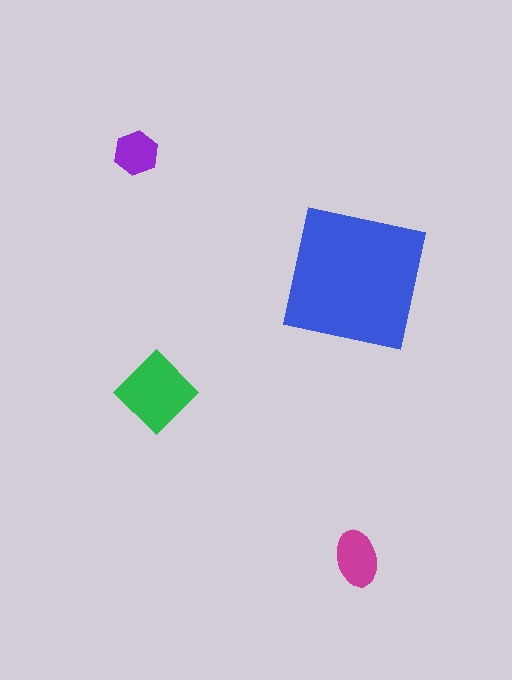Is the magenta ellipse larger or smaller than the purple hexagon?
Larger.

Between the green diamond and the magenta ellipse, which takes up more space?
The green diamond.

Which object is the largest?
The blue square.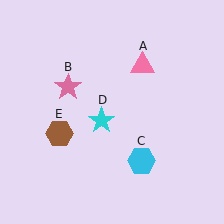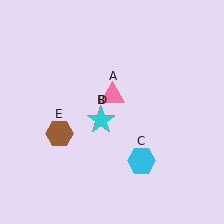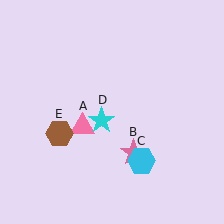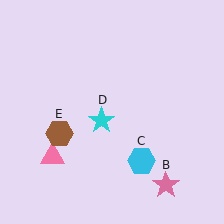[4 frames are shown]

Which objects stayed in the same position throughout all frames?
Cyan hexagon (object C) and cyan star (object D) and brown hexagon (object E) remained stationary.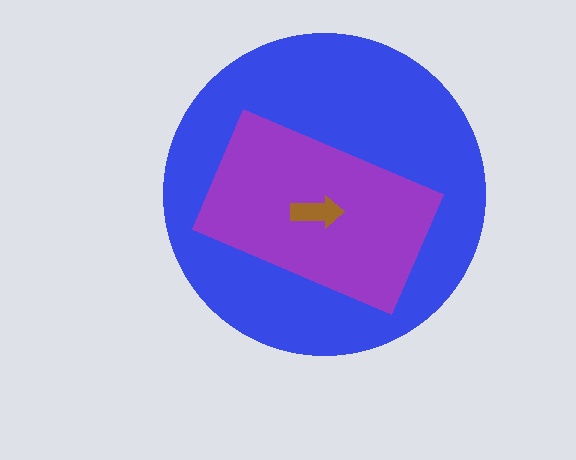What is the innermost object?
The brown arrow.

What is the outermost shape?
The blue circle.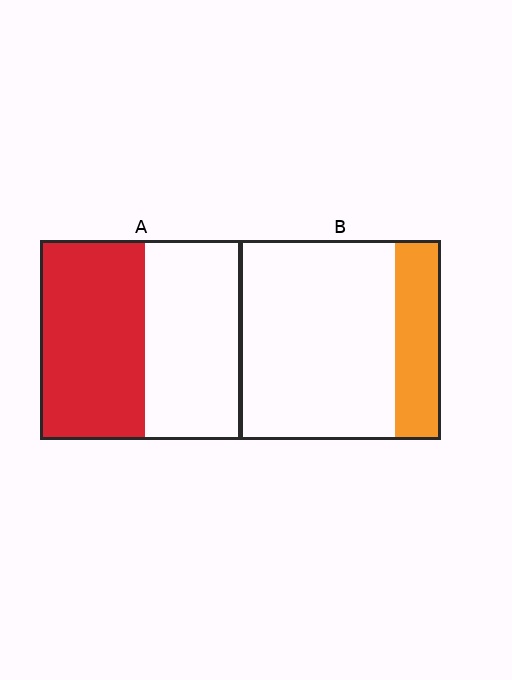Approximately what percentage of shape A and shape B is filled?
A is approximately 50% and B is approximately 25%.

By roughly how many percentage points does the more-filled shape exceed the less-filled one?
By roughly 30 percentage points (A over B).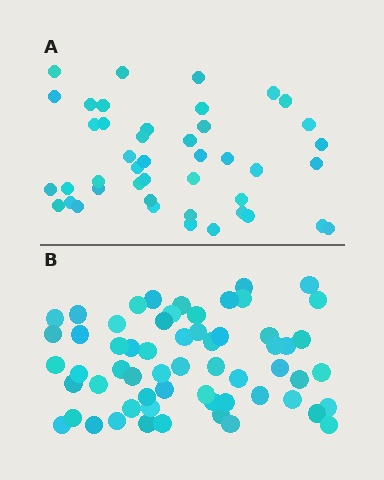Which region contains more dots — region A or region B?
Region B (the bottom region) has more dots.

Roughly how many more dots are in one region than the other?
Region B has approximately 15 more dots than region A.